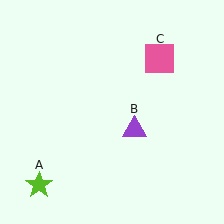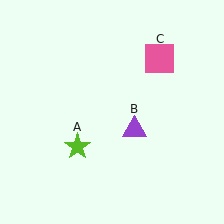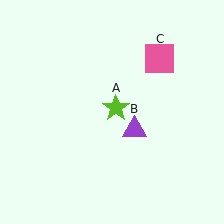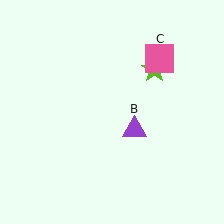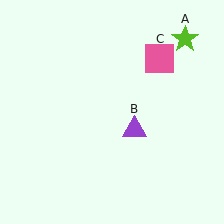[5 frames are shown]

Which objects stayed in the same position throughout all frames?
Purple triangle (object B) and pink square (object C) remained stationary.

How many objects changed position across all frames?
1 object changed position: lime star (object A).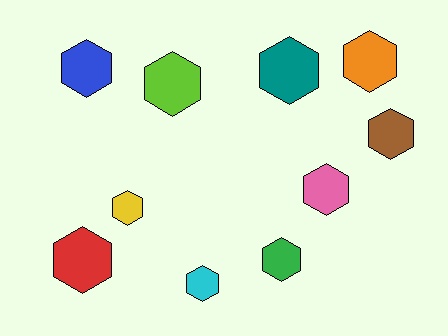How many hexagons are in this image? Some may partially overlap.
There are 10 hexagons.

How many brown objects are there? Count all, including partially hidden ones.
There is 1 brown object.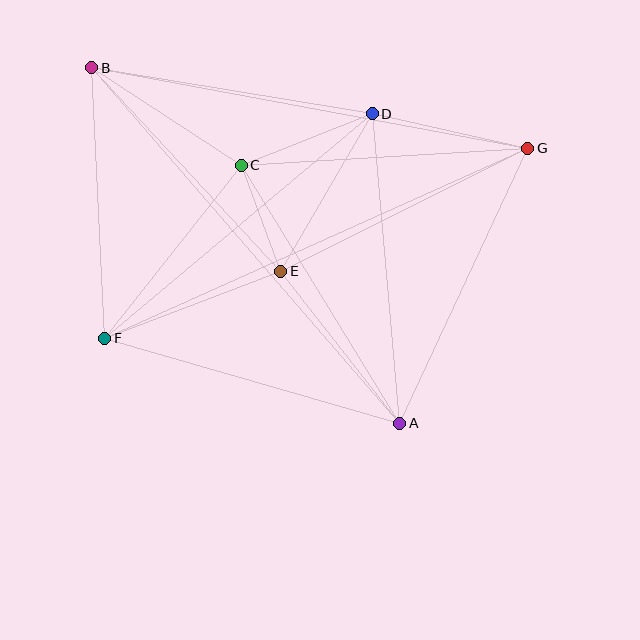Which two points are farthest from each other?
Points A and B are farthest from each other.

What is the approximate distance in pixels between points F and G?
The distance between F and G is approximately 464 pixels.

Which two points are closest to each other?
Points C and E are closest to each other.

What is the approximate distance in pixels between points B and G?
The distance between B and G is approximately 443 pixels.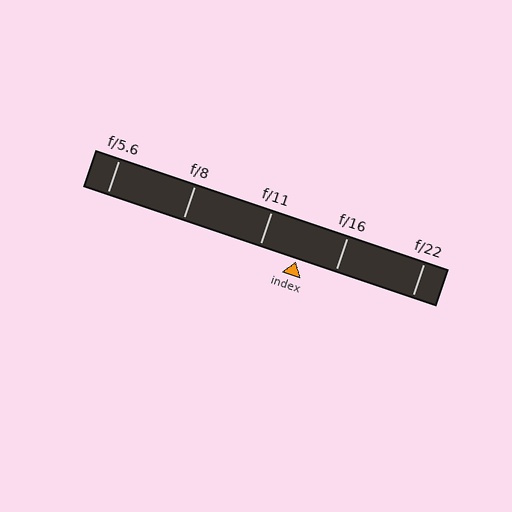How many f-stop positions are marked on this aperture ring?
There are 5 f-stop positions marked.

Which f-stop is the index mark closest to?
The index mark is closest to f/11.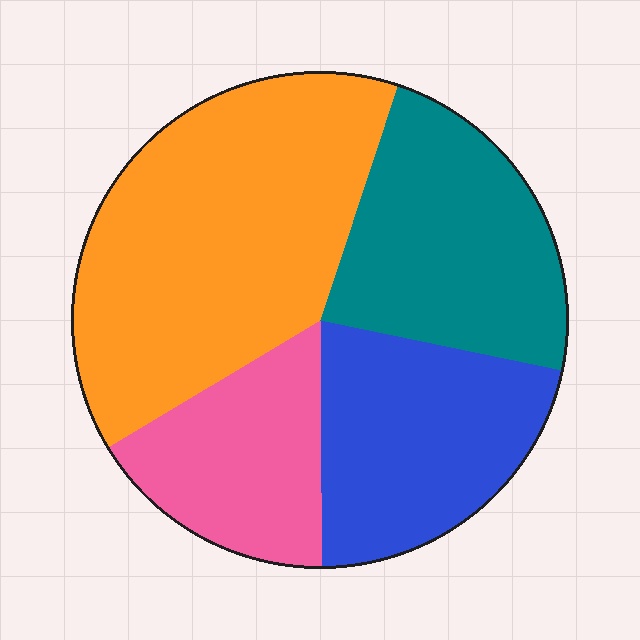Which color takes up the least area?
Pink, at roughly 15%.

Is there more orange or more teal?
Orange.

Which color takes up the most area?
Orange, at roughly 40%.